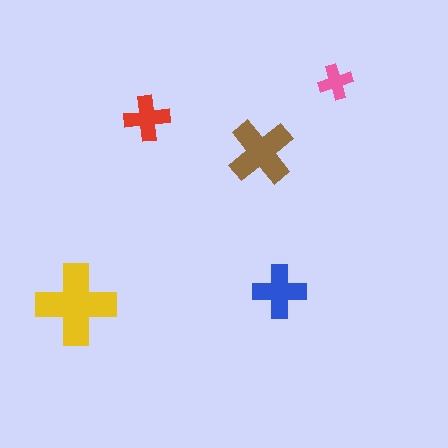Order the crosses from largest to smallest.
the yellow one, the brown one, the blue one, the red one, the pink one.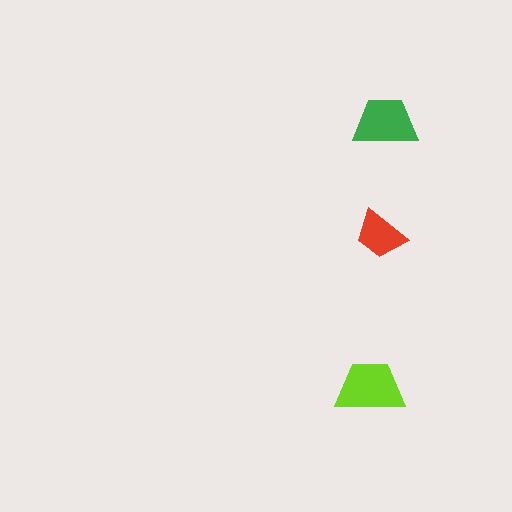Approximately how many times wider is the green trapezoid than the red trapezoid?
About 1.5 times wider.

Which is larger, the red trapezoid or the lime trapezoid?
The lime one.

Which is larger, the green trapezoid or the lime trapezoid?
The lime one.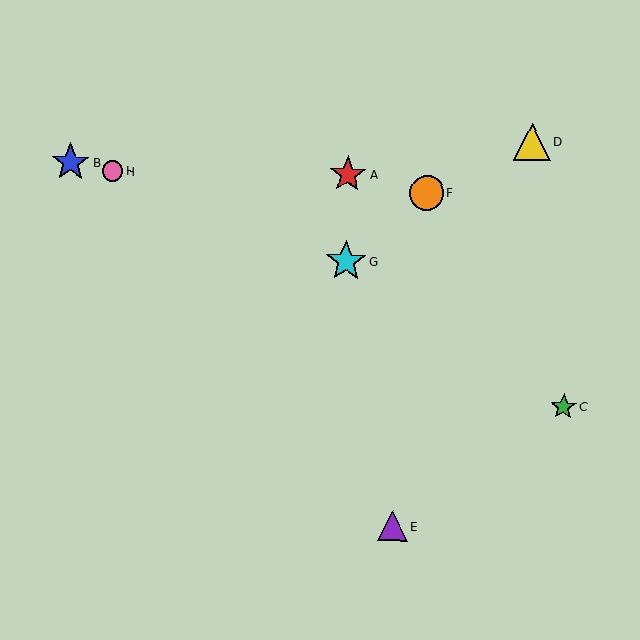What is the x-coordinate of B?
Object B is at x≈70.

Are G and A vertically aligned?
Yes, both are at x≈346.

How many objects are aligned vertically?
2 objects (A, G) are aligned vertically.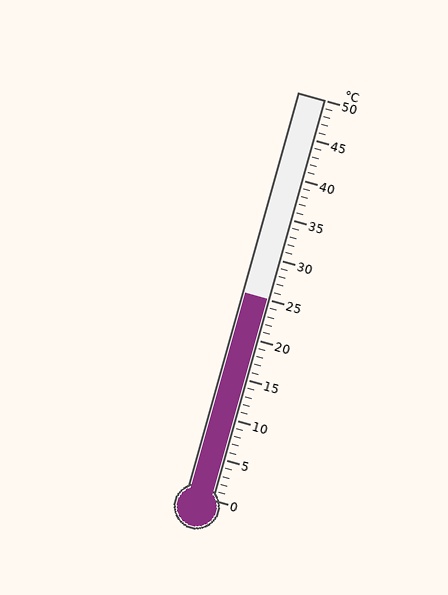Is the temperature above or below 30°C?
The temperature is below 30°C.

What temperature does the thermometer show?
The thermometer shows approximately 25°C.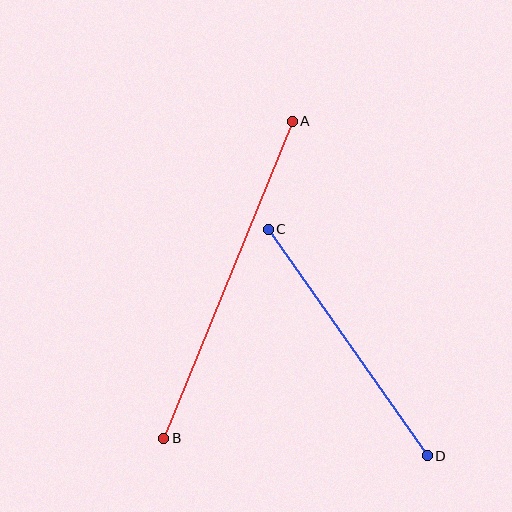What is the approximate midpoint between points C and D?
The midpoint is at approximately (348, 342) pixels.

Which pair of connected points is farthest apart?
Points A and B are farthest apart.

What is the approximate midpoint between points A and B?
The midpoint is at approximately (228, 280) pixels.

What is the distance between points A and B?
The distance is approximately 342 pixels.